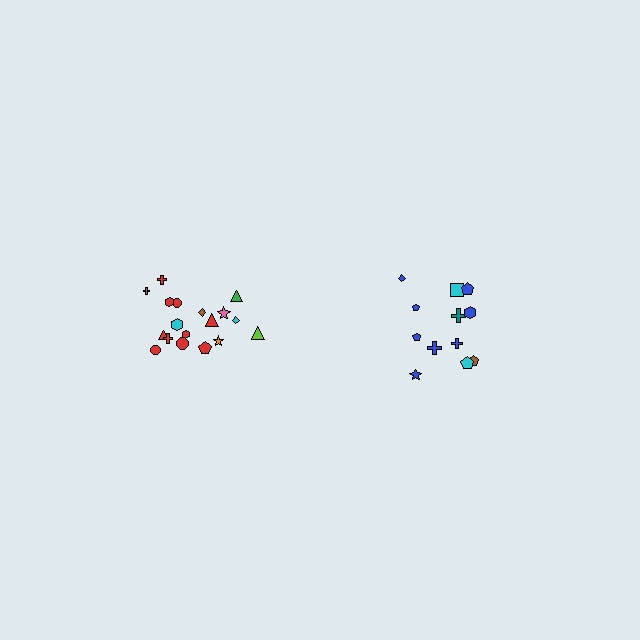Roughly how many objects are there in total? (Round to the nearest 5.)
Roughly 30 objects in total.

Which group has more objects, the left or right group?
The left group.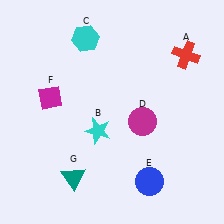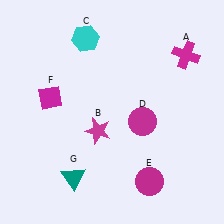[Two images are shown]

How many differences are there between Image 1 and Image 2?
There are 3 differences between the two images.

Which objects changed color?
A changed from red to magenta. B changed from cyan to magenta. E changed from blue to magenta.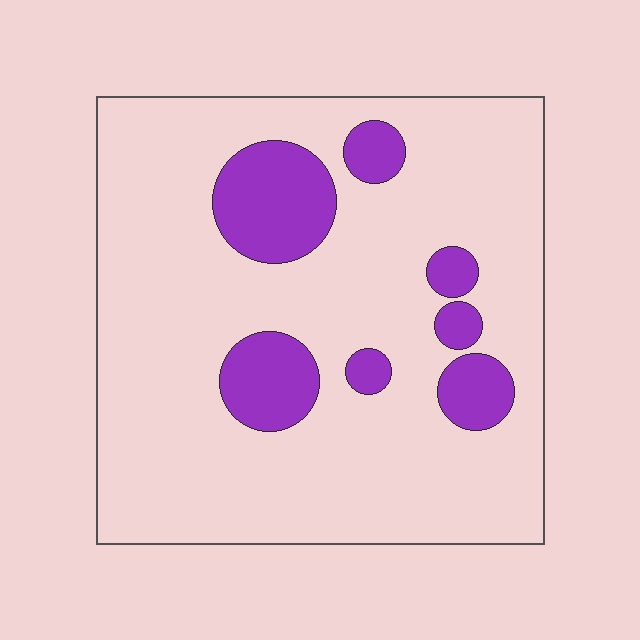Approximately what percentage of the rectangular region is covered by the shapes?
Approximately 15%.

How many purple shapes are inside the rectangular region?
7.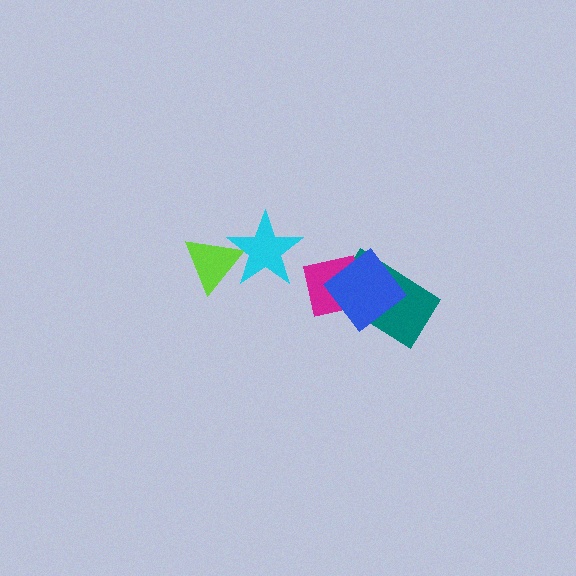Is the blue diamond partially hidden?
No, no other shape covers it.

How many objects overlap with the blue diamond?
2 objects overlap with the blue diamond.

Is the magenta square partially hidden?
Yes, it is partially covered by another shape.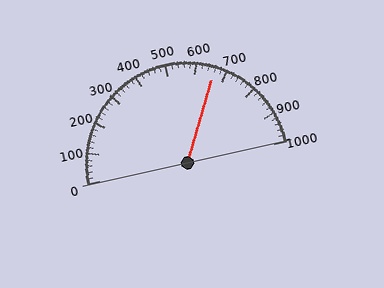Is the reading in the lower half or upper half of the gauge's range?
The reading is in the upper half of the range (0 to 1000).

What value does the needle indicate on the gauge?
The needle indicates approximately 660.